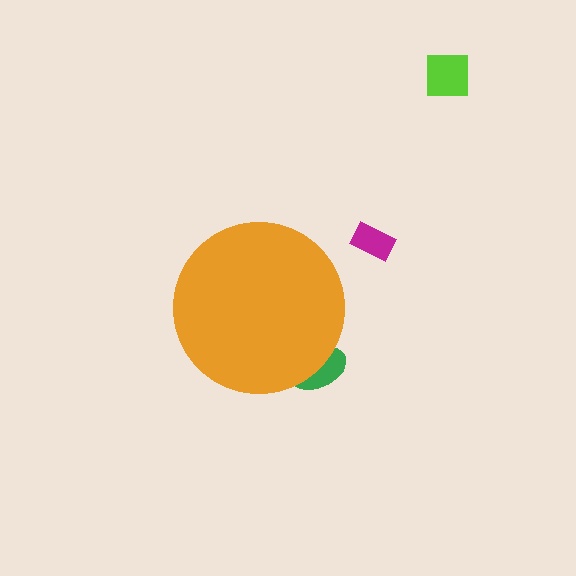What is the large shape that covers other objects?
An orange circle.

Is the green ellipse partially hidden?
Yes, the green ellipse is partially hidden behind the orange circle.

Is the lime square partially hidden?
No, the lime square is fully visible.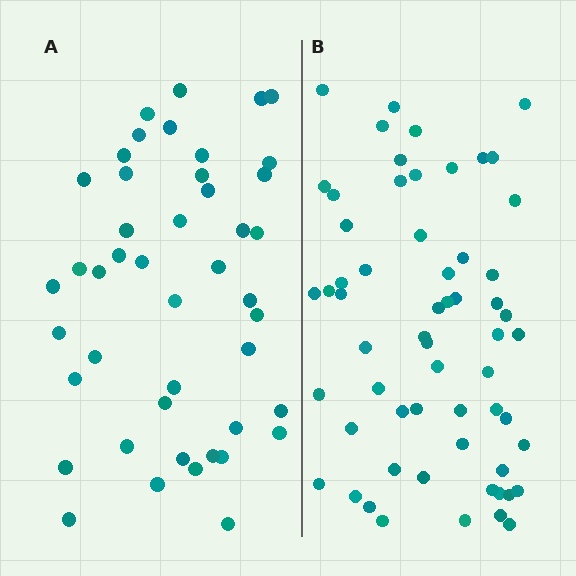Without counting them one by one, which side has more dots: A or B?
Region B (the right region) has more dots.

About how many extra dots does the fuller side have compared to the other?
Region B has approximately 15 more dots than region A.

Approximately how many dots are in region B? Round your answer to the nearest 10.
About 60 dots.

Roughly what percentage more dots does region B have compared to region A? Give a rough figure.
About 35% more.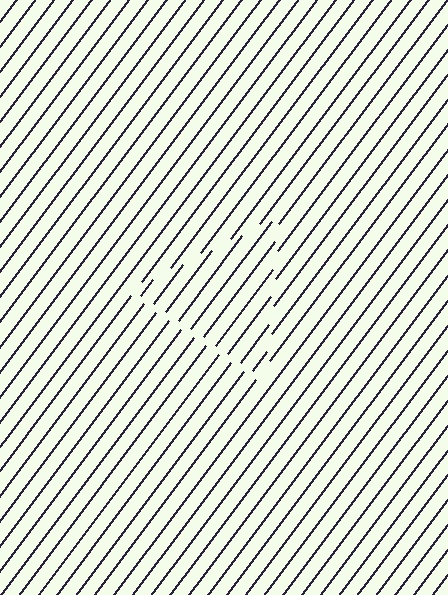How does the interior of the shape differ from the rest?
The interior of the shape contains the same grating, shifted by half a period — the contour is defined by the phase discontinuity where line-ends from the inner and outer gratings abut.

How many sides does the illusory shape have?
3 sides — the line-ends trace a triangle.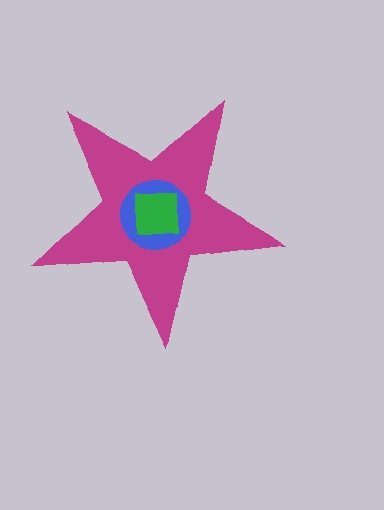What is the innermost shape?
The green square.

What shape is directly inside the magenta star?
The blue circle.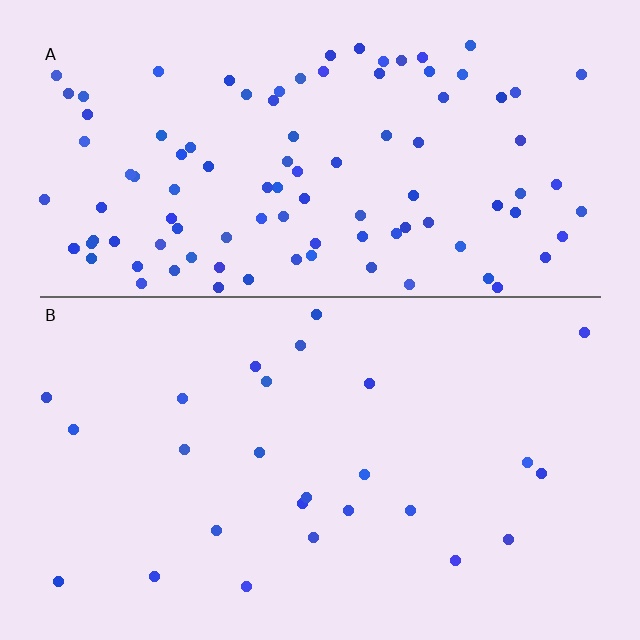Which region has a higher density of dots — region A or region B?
A (the top).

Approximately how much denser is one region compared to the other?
Approximately 4.0× — region A over region B.